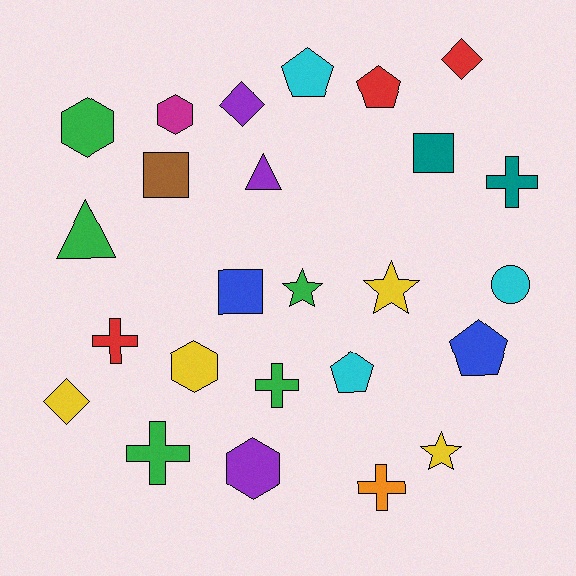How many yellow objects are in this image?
There are 4 yellow objects.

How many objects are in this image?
There are 25 objects.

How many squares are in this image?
There are 3 squares.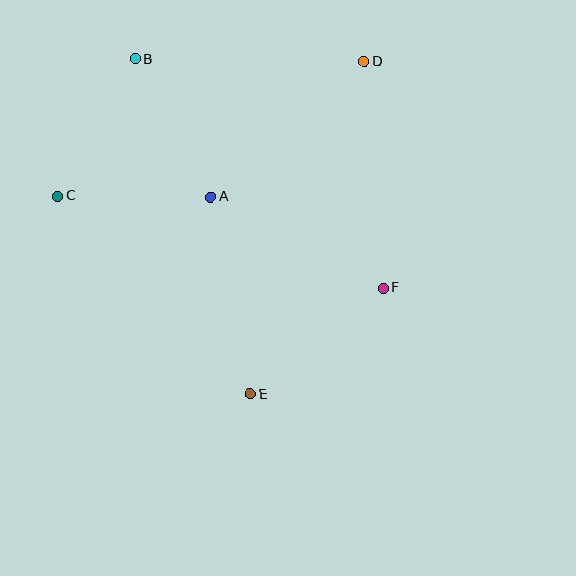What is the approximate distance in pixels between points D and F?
The distance between D and F is approximately 228 pixels.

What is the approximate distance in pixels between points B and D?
The distance between B and D is approximately 229 pixels.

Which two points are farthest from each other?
Points B and E are farthest from each other.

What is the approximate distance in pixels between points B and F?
The distance between B and F is approximately 338 pixels.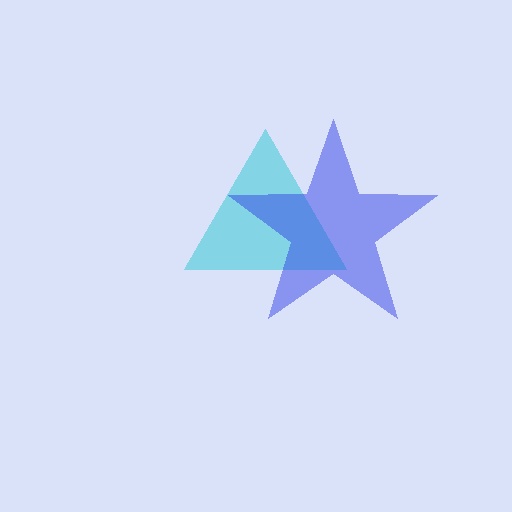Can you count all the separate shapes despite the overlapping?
Yes, there are 2 separate shapes.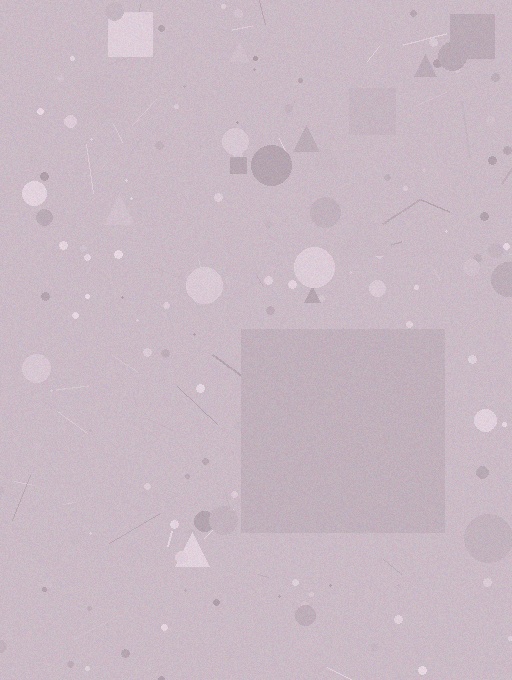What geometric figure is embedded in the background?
A square is embedded in the background.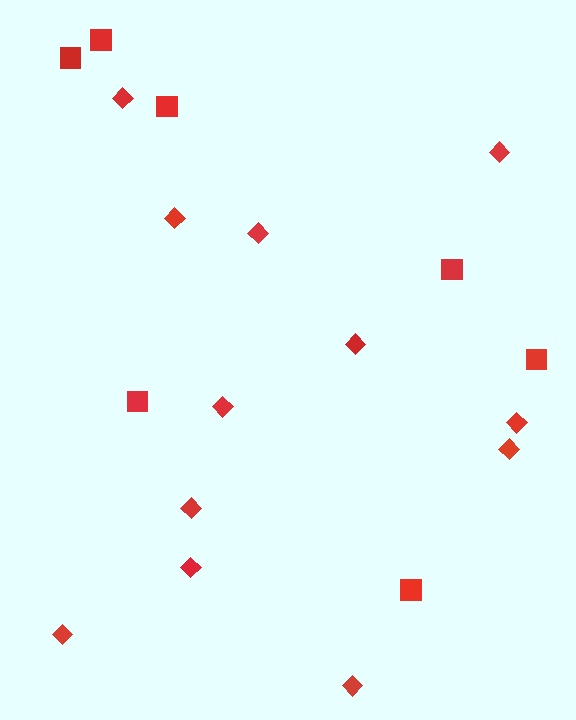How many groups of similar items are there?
There are 2 groups: one group of squares (7) and one group of diamonds (12).